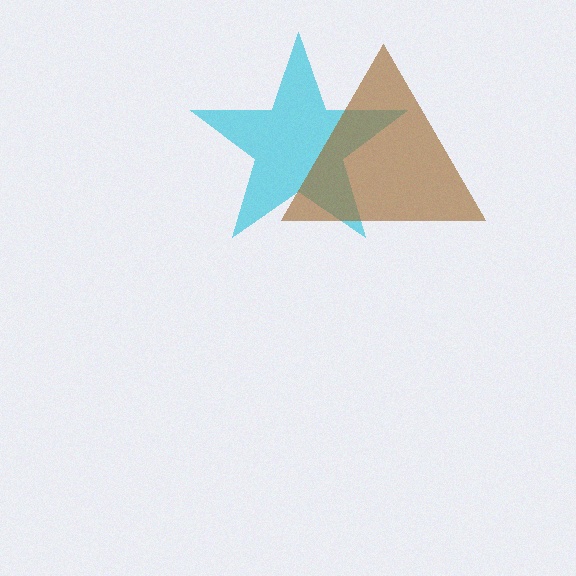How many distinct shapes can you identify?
There are 2 distinct shapes: a cyan star, a brown triangle.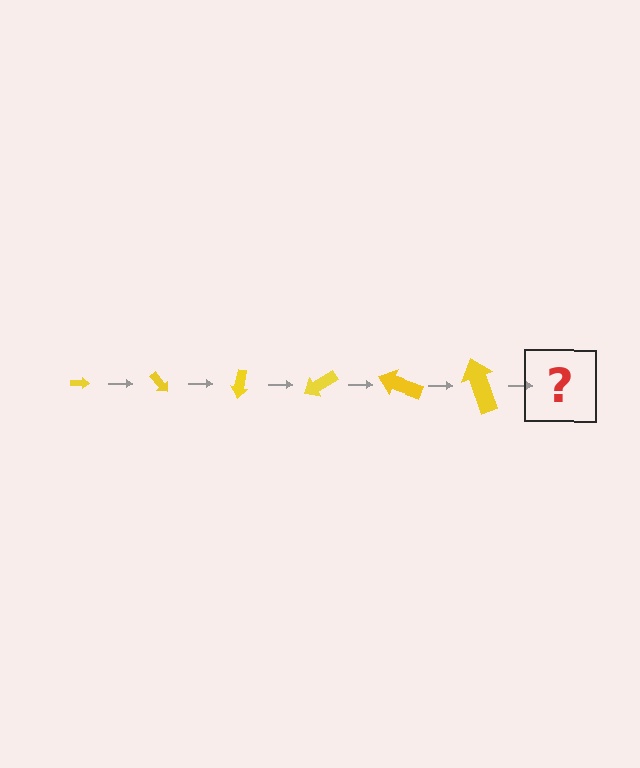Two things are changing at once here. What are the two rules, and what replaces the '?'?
The two rules are that the arrow grows larger each step and it rotates 50 degrees each step. The '?' should be an arrow, larger than the previous one and rotated 300 degrees from the start.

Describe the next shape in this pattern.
It should be an arrow, larger than the previous one and rotated 300 degrees from the start.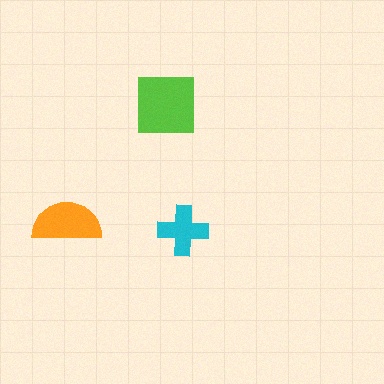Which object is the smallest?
The cyan cross.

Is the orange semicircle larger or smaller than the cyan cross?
Larger.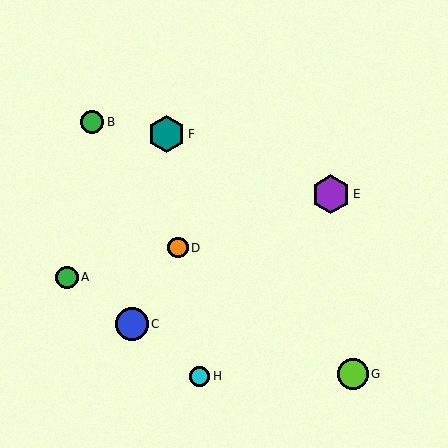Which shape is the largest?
The purple hexagon (labeled E) is the largest.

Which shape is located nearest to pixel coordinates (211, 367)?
The cyan circle (labeled H) at (200, 376) is nearest to that location.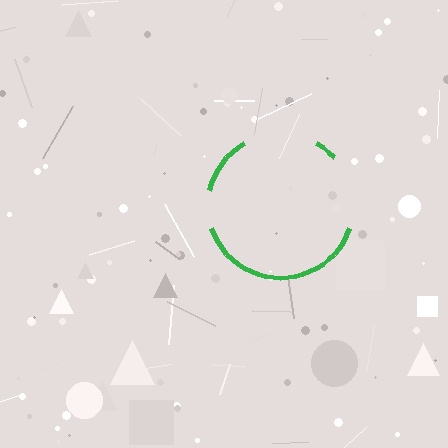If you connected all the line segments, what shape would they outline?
They would outline a circle.